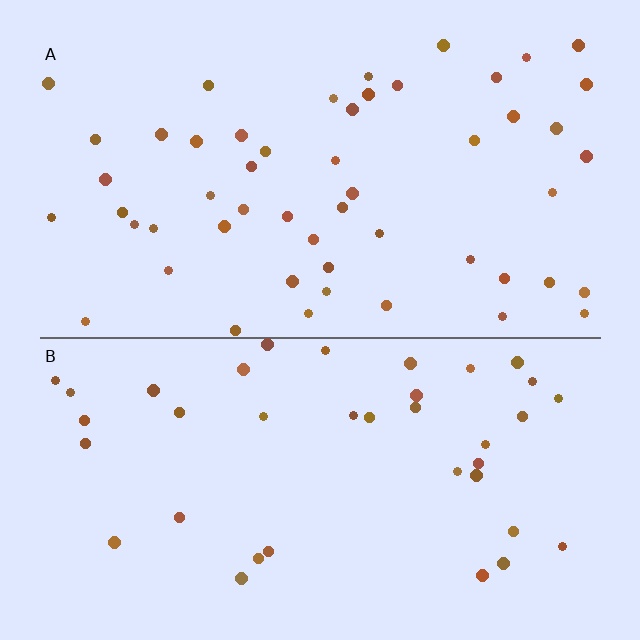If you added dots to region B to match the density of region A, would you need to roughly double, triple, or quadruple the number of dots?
Approximately double.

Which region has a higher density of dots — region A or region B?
A (the top).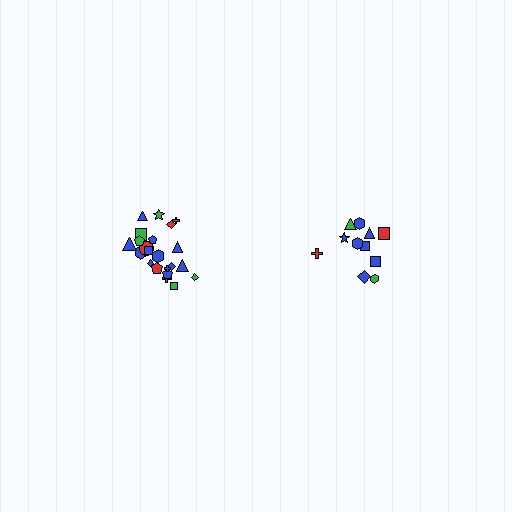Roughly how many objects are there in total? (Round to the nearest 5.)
Roughly 35 objects in total.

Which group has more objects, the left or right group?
The left group.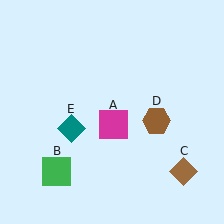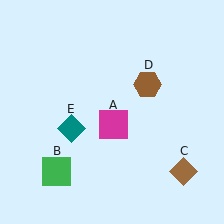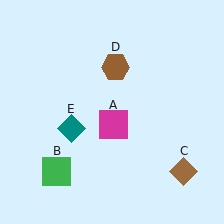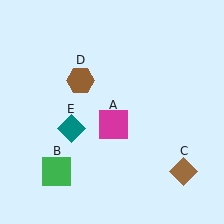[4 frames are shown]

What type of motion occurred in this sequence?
The brown hexagon (object D) rotated counterclockwise around the center of the scene.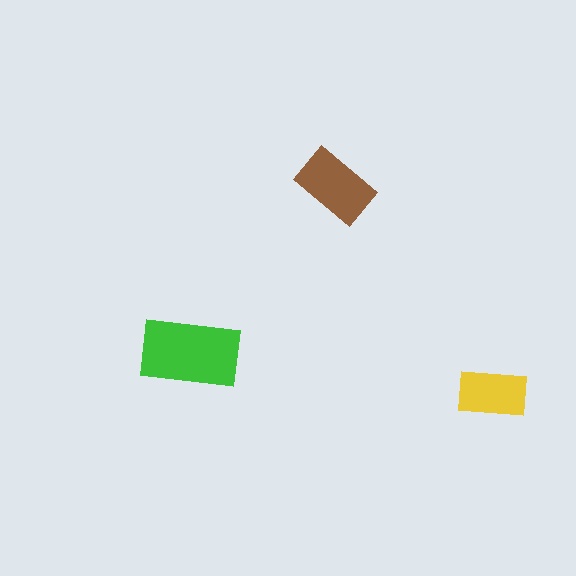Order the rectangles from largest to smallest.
the green one, the brown one, the yellow one.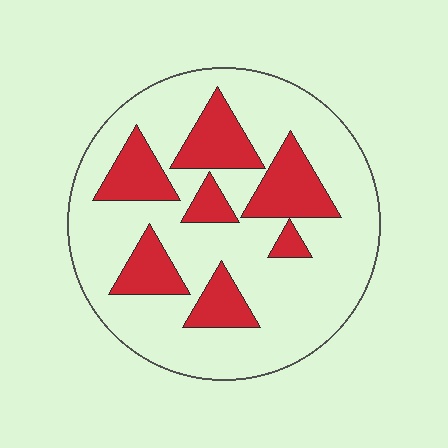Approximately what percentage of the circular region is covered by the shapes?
Approximately 25%.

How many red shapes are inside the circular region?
7.